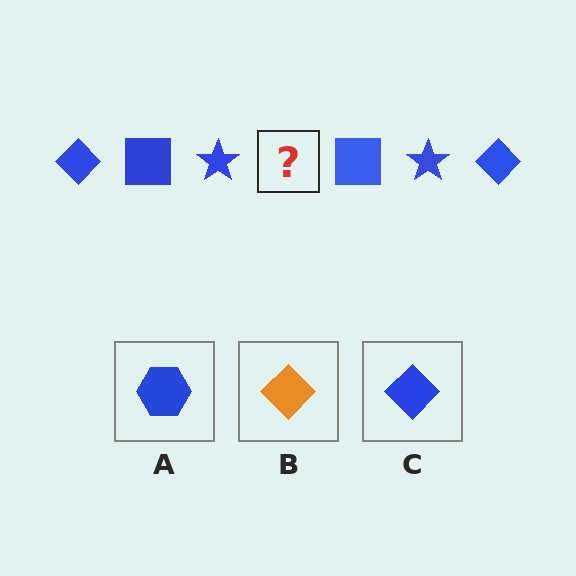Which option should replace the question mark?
Option C.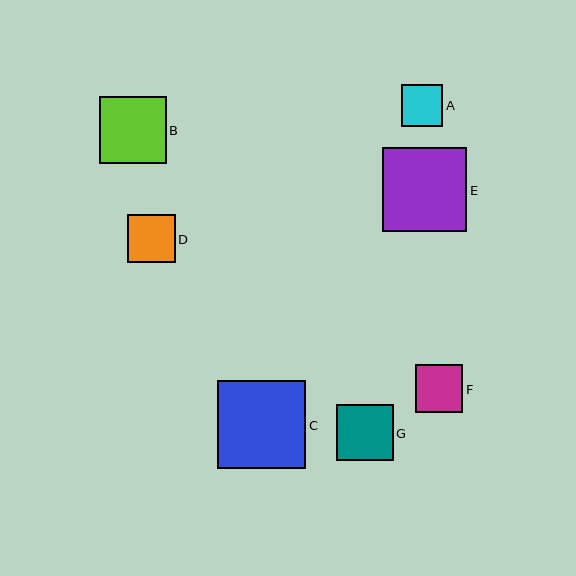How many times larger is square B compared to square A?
Square B is approximately 1.6 times the size of square A.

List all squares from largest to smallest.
From largest to smallest: C, E, B, G, D, F, A.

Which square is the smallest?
Square A is the smallest with a size of approximately 42 pixels.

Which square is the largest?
Square C is the largest with a size of approximately 88 pixels.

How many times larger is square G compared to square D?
Square G is approximately 1.2 times the size of square D.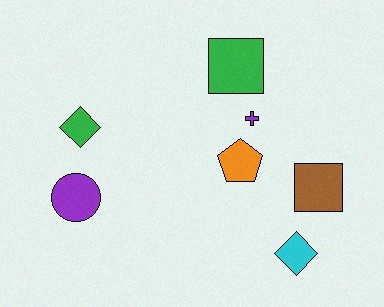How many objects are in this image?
There are 7 objects.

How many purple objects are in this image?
There are 2 purple objects.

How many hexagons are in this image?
There are no hexagons.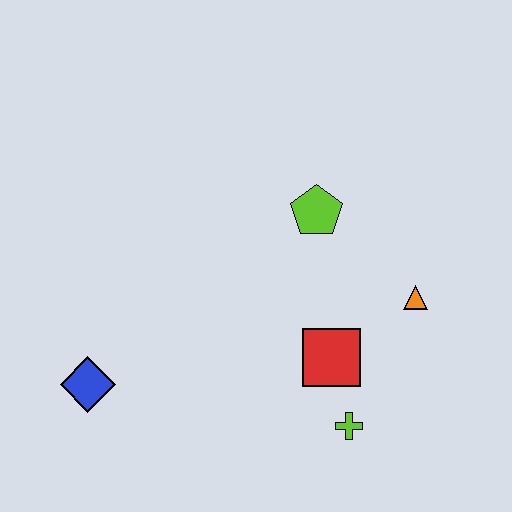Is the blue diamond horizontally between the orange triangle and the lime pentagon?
No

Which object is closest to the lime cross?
The red square is closest to the lime cross.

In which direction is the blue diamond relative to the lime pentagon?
The blue diamond is to the left of the lime pentagon.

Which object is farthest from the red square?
The blue diamond is farthest from the red square.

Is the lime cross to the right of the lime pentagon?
Yes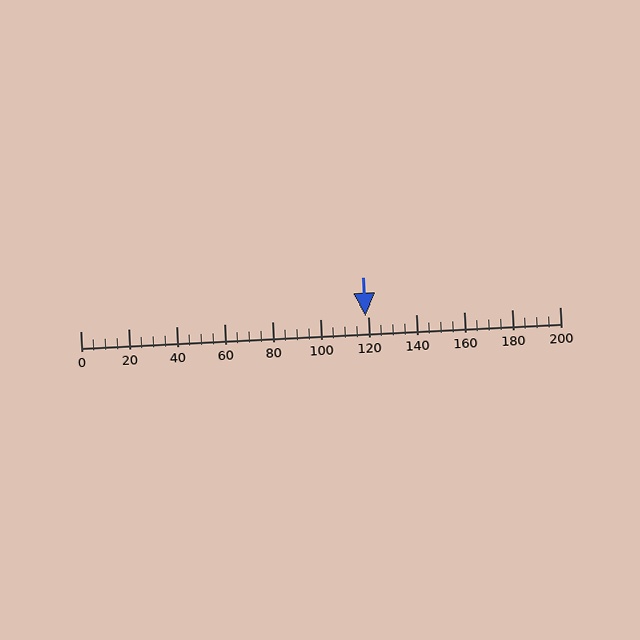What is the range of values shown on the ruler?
The ruler shows values from 0 to 200.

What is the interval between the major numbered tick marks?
The major tick marks are spaced 20 units apart.